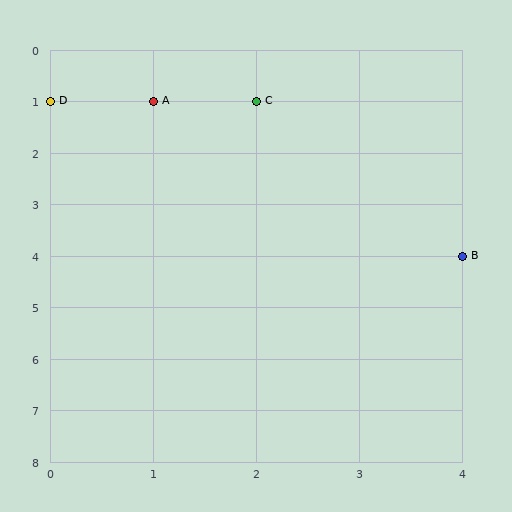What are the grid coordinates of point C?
Point C is at grid coordinates (2, 1).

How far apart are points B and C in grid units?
Points B and C are 2 columns and 3 rows apart (about 3.6 grid units diagonally).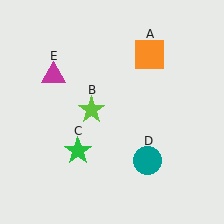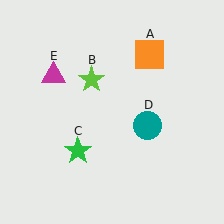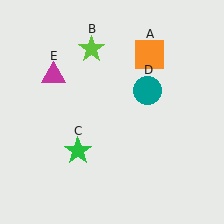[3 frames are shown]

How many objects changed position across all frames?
2 objects changed position: lime star (object B), teal circle (object D).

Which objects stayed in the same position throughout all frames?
Orange square (object A) and green star (object C) and magenta triangle (object E) remained stationary.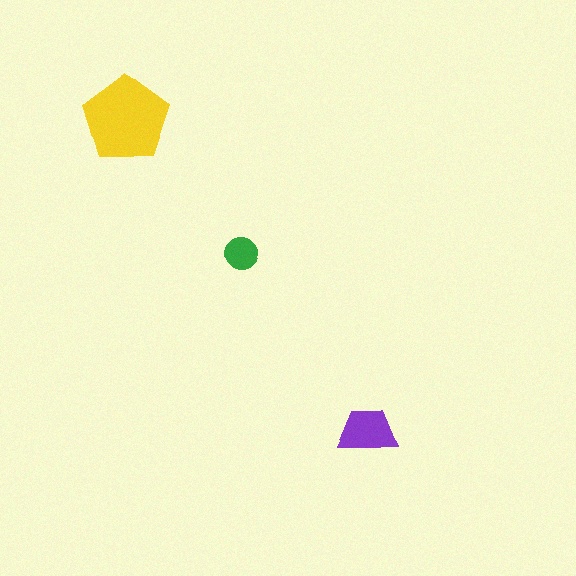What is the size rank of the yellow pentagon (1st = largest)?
1st.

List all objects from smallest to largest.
The green circle, the purple trapezoid, the yellow pentagon.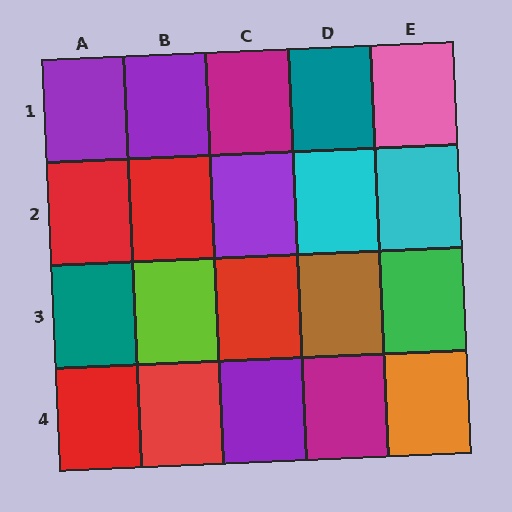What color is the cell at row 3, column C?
Red.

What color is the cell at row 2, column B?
Red.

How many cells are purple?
4 cells are purple.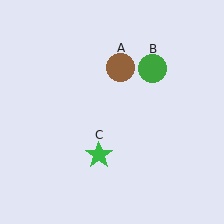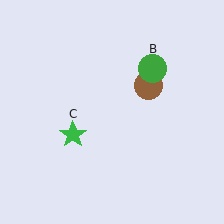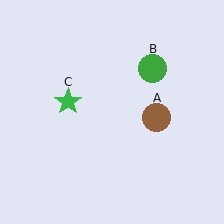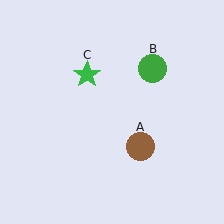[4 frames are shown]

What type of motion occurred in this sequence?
The brown circle (object A), green star (object C) rotated clockwise around the center of the scene.